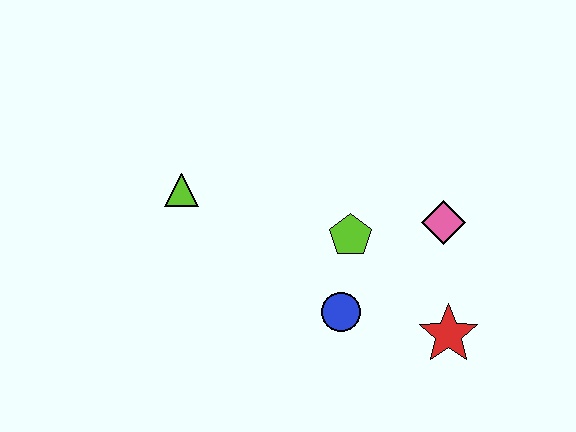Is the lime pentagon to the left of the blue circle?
No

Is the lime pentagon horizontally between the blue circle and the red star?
Yes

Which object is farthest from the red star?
The lime triangle is farthest from the red star.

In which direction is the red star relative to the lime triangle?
The red star is to the right of the lime triangle.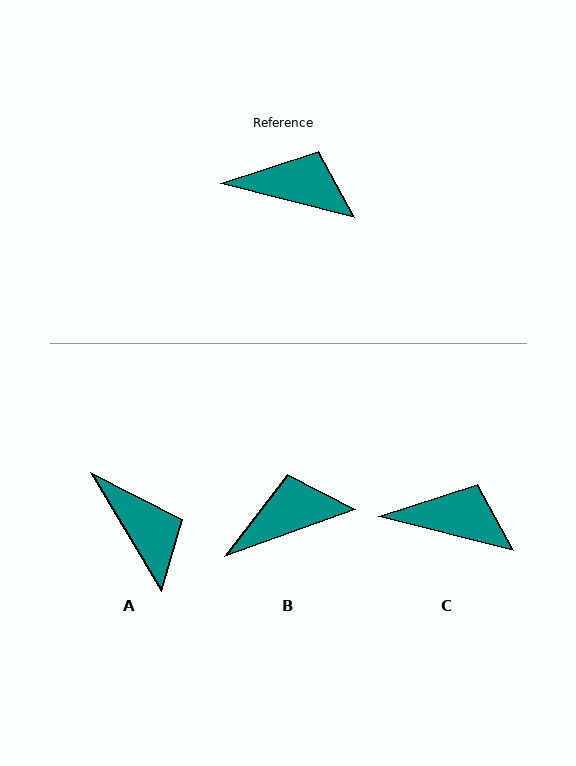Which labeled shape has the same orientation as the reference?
C.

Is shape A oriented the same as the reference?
No, it is off by about 45 degrees.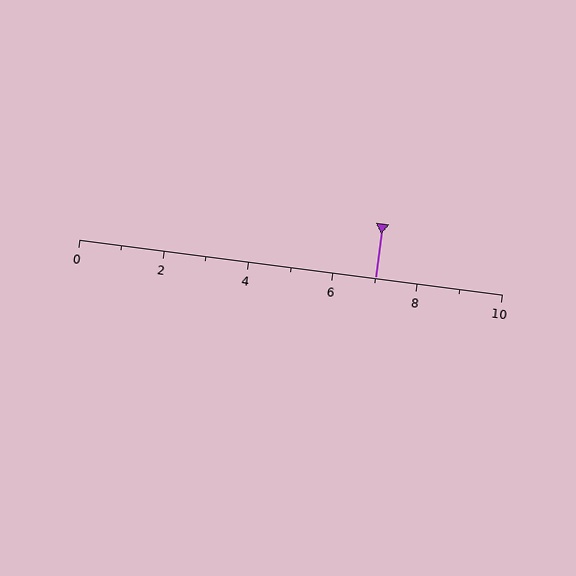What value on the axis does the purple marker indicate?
The marker indicates approximately 7.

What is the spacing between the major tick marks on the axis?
The major ticks are spaced 2 apart.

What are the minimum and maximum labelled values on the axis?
The axis runs from 0 to 10.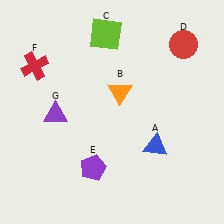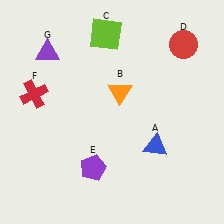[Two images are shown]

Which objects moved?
The objects that moved are: the red cross (F), the purple triangle (G).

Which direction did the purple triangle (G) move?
The purple triangle (G) moved up.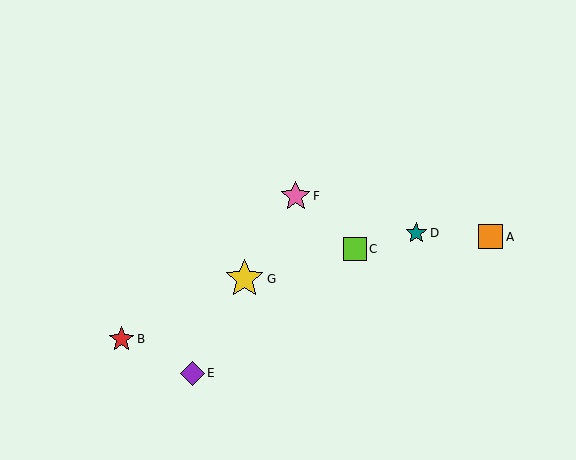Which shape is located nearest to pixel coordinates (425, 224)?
The teal star (labeled D) at (416, 233) is nearest to that location.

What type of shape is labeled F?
Shape F is a pink star.